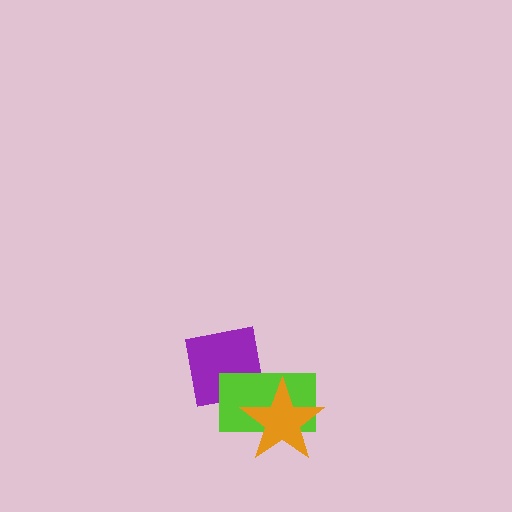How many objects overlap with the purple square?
2 objects overlap with the purple square.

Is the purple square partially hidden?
Yes, it is partially covered by another shape.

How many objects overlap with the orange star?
2 objects overlap with the orange star.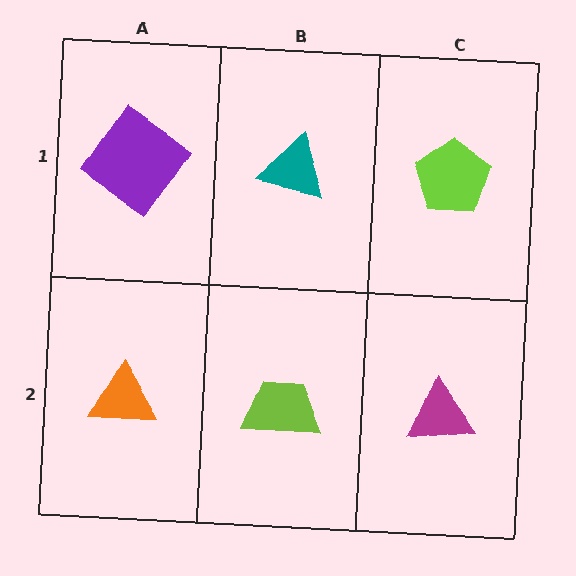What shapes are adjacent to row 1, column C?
A magenta triangle (row 2, column C), a teal triangle (row 1, column B).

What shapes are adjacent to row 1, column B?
A lime trapezoid (row 2, column B), a purple diamond (row 1, column A), a lime pentagon (row 1, column C).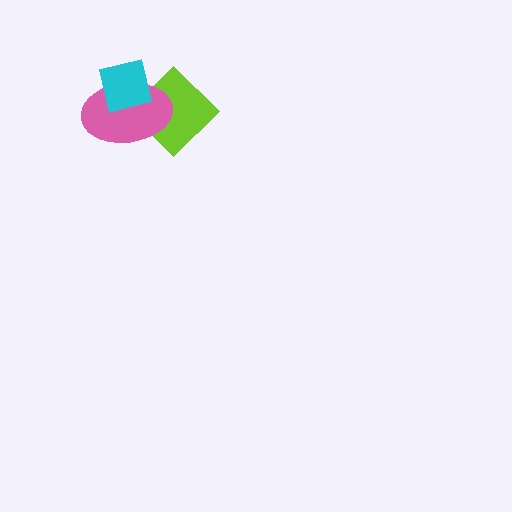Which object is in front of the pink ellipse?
The cyan square is in front of the pink ellipse.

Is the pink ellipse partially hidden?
Yes, it is partially covered by another shape.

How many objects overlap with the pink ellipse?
2 objects overlap with the pink ellipse.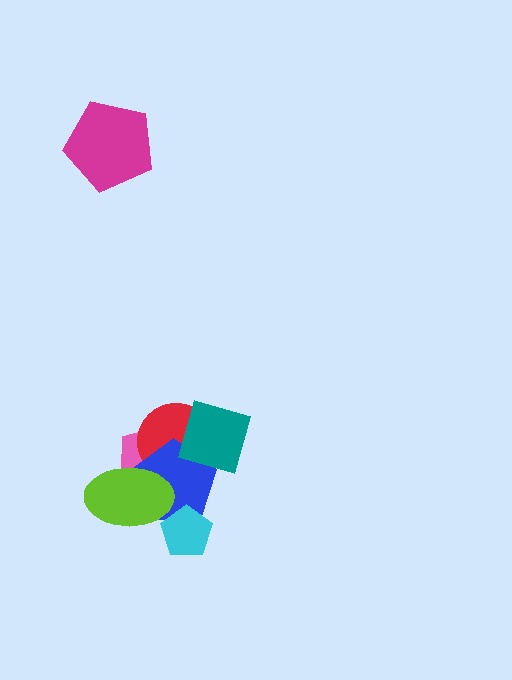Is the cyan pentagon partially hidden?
No, no other shape covers it.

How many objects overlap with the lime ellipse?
3 objects overlap with the lime ellipse.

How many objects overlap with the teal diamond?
2 objects overlap with the teal diamond.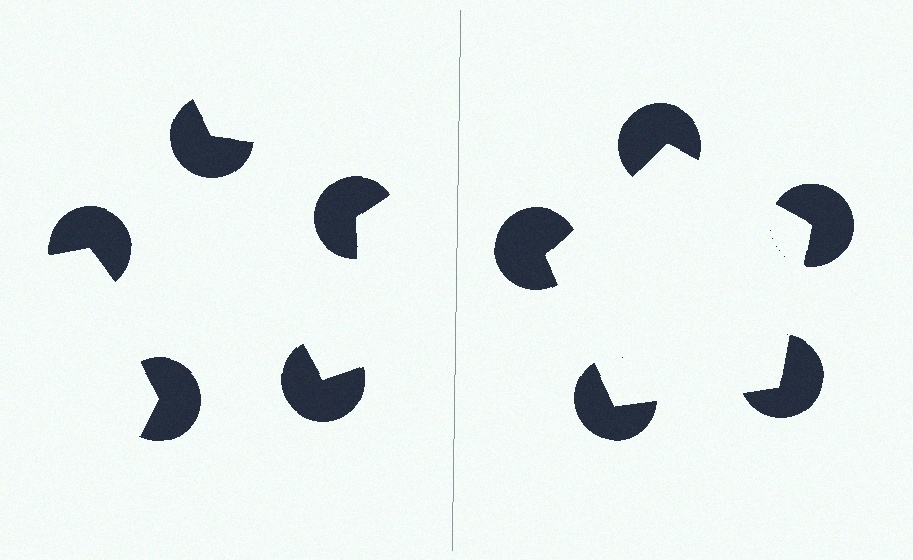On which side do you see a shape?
An illusory pentagon appears on the right side. On the left side the wedge cuts are rotated, so no coherent shape forms.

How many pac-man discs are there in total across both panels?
10 — 5 on each side.